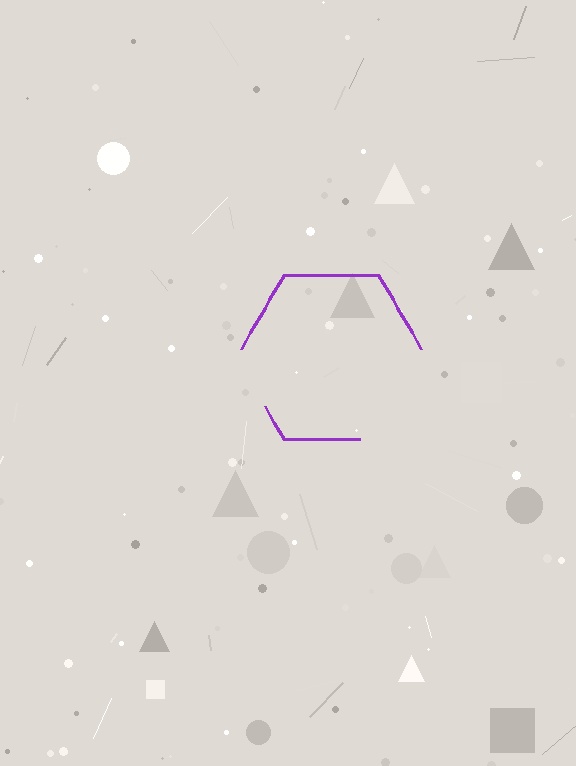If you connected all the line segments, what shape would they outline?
They would outline a hexagon.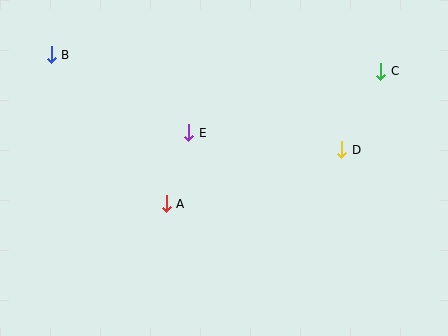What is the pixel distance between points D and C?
The distance between D and C is 88 pixels.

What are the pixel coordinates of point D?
Point D is at (342, 150).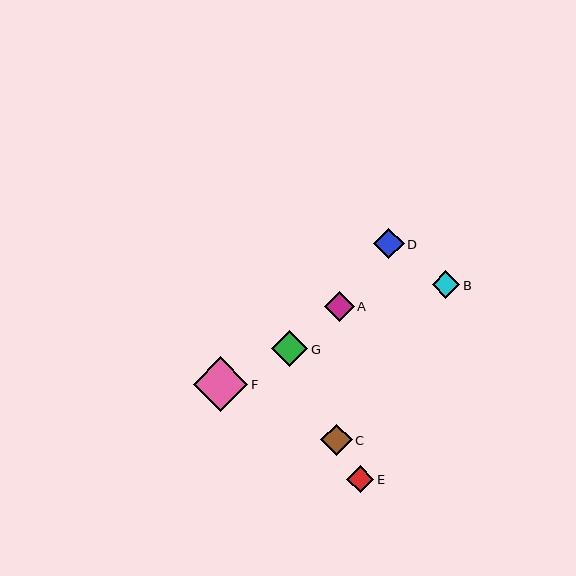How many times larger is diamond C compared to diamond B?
Diamond C is approximately 1.1 times the size of diamond B.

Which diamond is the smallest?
Diamond E is the smallest with a size of approximately 27 pixels.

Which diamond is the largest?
Diamond F is the largest with a size of approximately 54 pixels.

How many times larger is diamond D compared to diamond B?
Diamond D is approximately 1.1 times the size of diamond B.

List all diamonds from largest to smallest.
From largest to smallest: F, G, C, D, A, B, E.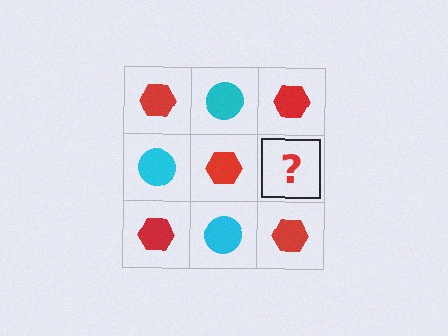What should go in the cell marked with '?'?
The missing cell should contain a cyan circle.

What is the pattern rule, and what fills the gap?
The rule is that it alternates red hexagon and cyan circle in a checkerboard pattern. The gap should be filled with a cyan circle.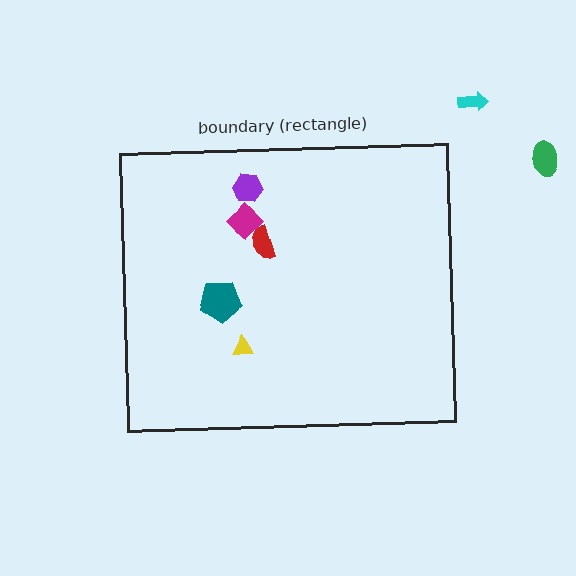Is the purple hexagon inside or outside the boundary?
Inside.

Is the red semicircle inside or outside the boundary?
Inside.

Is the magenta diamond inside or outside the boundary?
Inside.